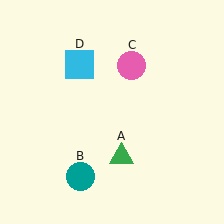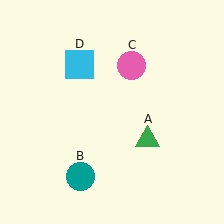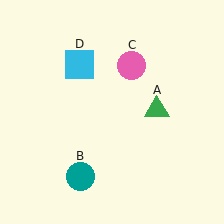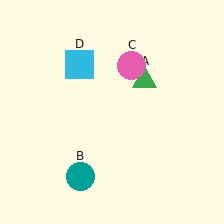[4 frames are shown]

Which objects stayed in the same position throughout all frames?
Teal circle (object B) and pink circle (object C) and cyan square (object D) remained stationary.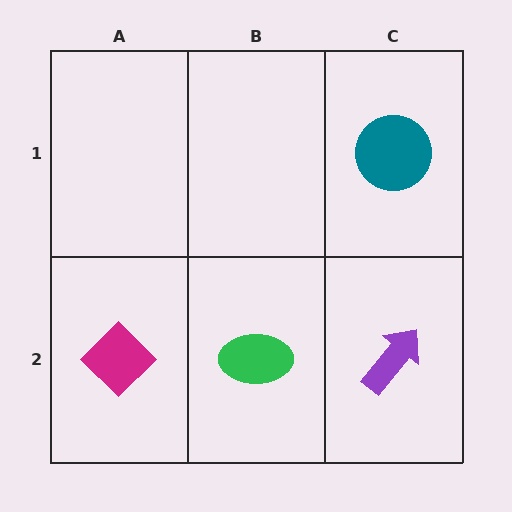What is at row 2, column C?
A purple arrow.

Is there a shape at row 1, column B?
No, that cell is empty.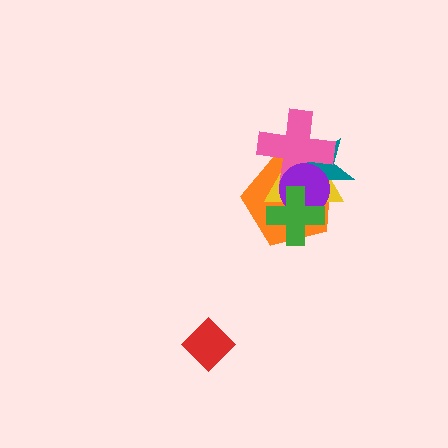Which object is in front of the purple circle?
The green cross is in front of the purple circle.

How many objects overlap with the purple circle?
5 objects overlap with the purple circle.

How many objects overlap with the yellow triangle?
5 objects overlap with the yellow triangle.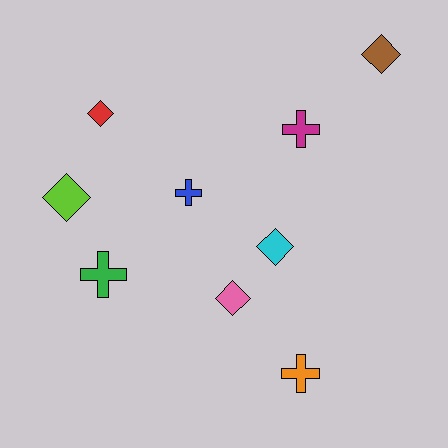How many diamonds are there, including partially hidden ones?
There are 5 diamonds.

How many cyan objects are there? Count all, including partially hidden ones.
There is 1 cyan object.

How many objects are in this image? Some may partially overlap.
There are 9 objects.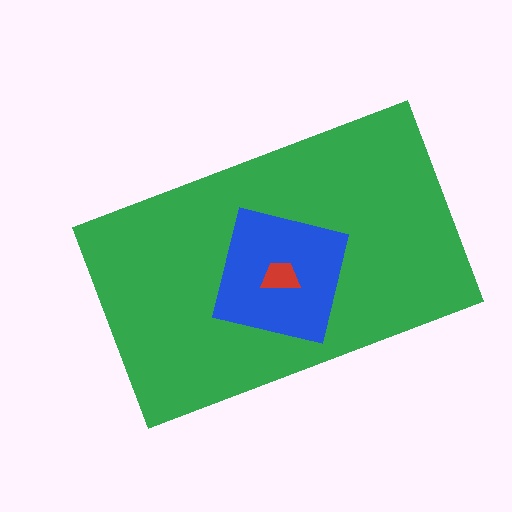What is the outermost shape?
The green rectangle.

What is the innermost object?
The red trapezoid.